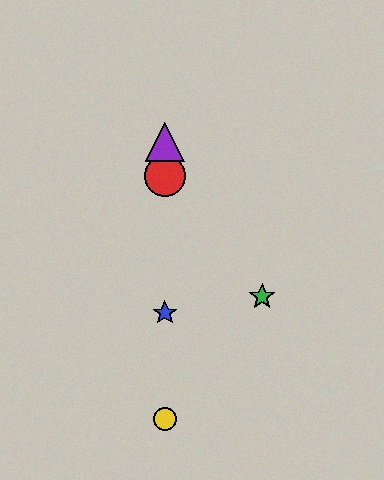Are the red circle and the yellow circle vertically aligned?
Yes, both are at x≈165.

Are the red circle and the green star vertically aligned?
No, the red circle is at x≈165 and the green star is at x≈262.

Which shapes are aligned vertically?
The red circle, the blue star, the yellow circle, the purple triangle are aligned vertically.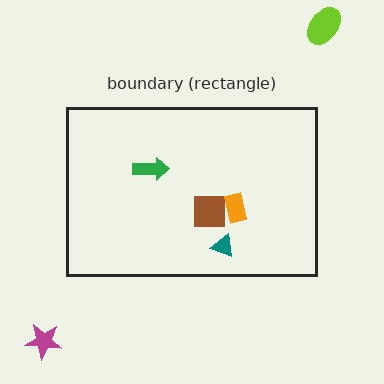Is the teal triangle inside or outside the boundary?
Inside.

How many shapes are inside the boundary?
4 inside, 2 outside.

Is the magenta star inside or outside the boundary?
Outside.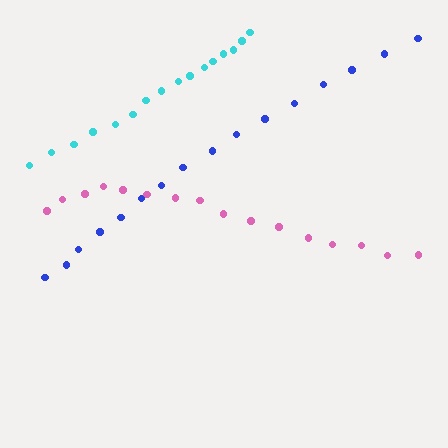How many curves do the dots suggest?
There are 3 distinct paths.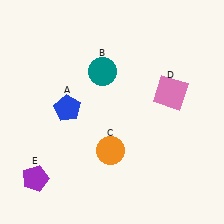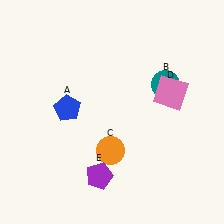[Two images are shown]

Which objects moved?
The objects that moved are: the teal circle (B), the purple pentagon (E).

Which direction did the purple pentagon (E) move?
The purple pentagon (E) moved right.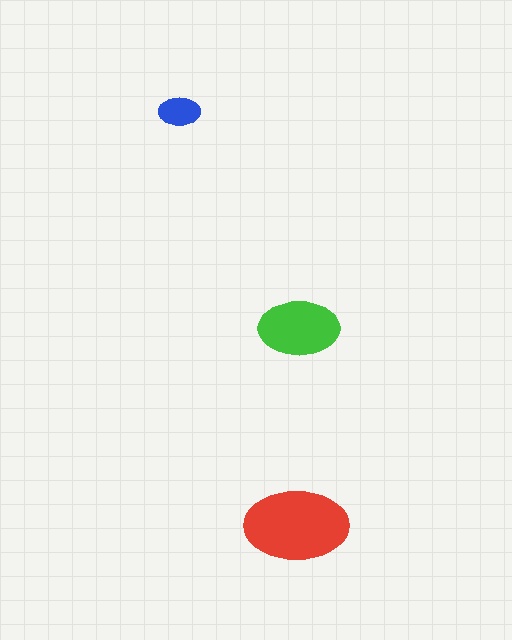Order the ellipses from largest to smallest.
the red one, the green one, the blue one.